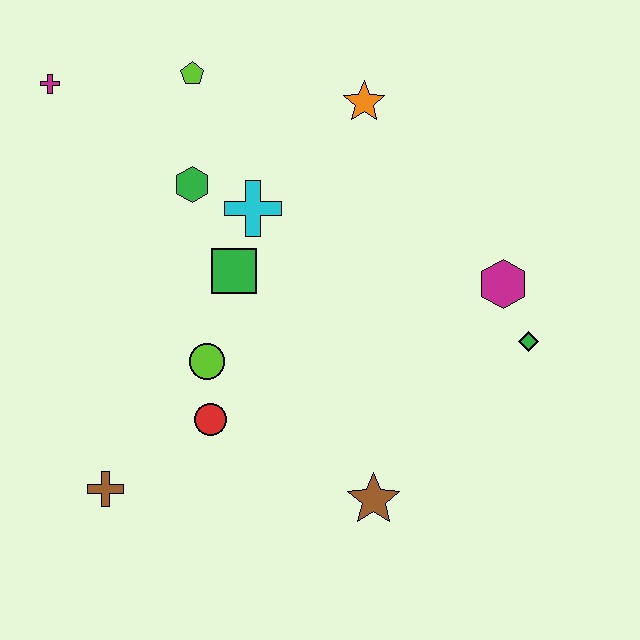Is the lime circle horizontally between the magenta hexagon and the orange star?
No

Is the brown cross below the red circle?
Yes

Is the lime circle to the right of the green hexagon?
Yes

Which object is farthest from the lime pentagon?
The brown star is farthest from the lime pentagon.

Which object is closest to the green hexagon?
The cyan cross is closest to the green hexagon.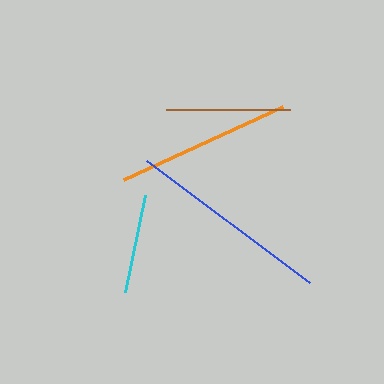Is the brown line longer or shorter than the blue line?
The blue line is longer than the brown line.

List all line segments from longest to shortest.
From longest to shortest: blue, orange, brown, cyan.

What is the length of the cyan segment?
The cyan segment is approximately 99 pixels long.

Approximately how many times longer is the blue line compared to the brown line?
The blue line is approximately 1.6 times the length of the brown line.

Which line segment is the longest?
The blue line is the longest at approximately 204 pixels.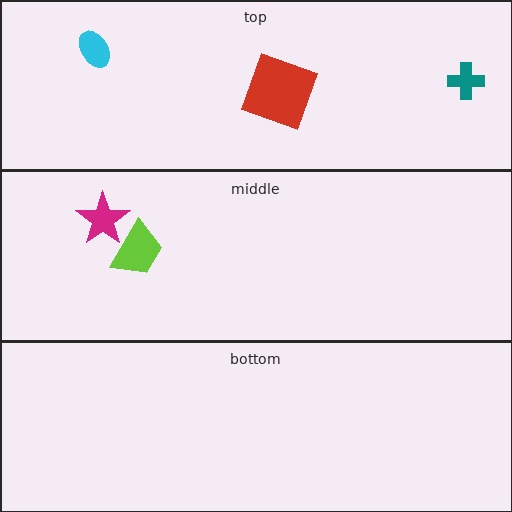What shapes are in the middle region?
The lime trapezoid, the magenta star.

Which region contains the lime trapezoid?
The middle region.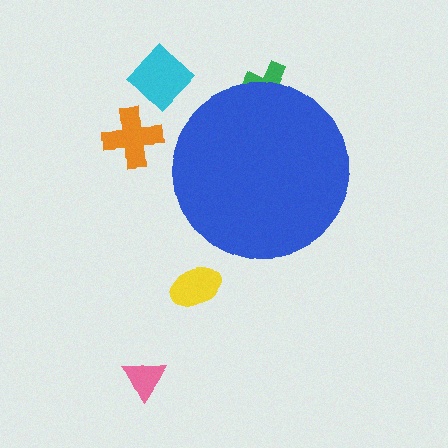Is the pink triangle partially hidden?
No, the pink triangle is fully visible.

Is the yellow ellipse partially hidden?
No, the yellow ellipse is fully visible.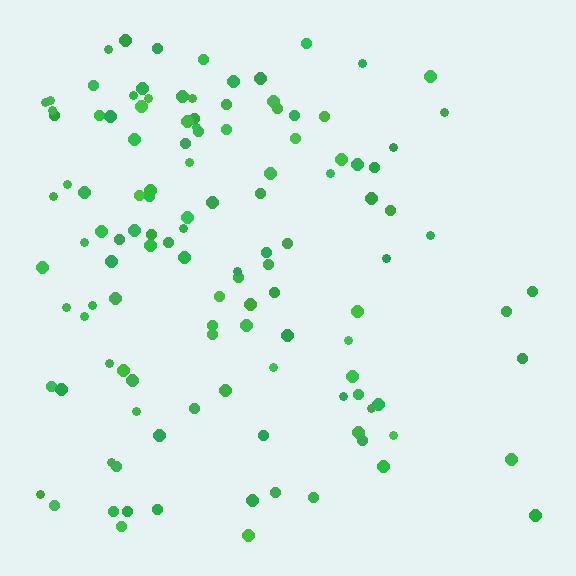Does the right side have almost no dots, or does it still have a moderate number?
Still a moderate number, just noticeably fewer than the left.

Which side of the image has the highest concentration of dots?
The left.